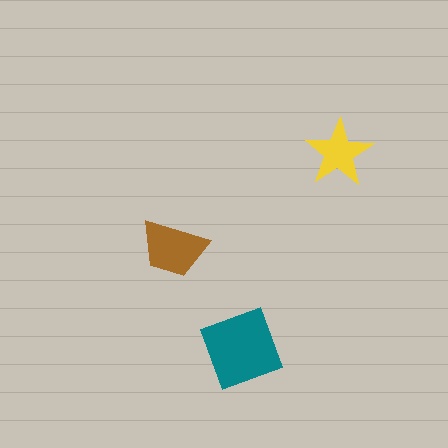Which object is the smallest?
The yellow star.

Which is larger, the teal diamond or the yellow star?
The teal diamond.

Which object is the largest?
The teal diamond.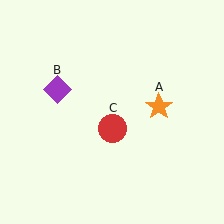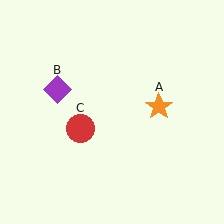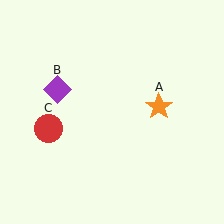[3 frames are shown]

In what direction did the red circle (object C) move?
The red circle (object C) moved left.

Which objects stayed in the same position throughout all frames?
Orange star (object A) and purple diamond (object B) remained stationary.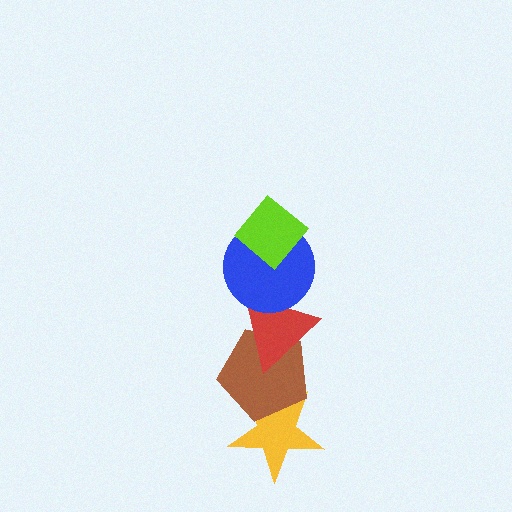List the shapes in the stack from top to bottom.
From top to bottom: the lime diamond, the blue circle, the red triangle, the brown pentagon, the yellow star.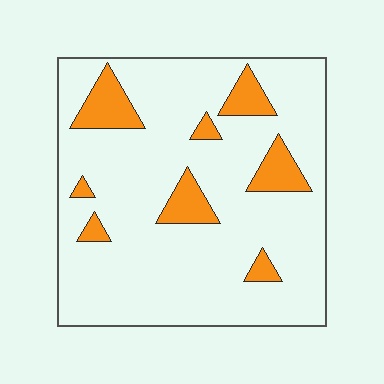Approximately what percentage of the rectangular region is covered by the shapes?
Approximately 15%.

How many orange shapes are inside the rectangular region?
8.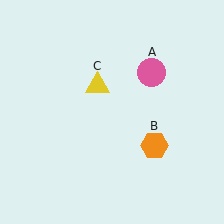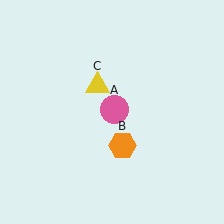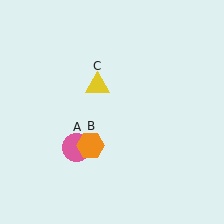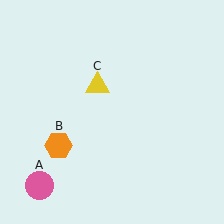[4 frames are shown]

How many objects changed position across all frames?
2 objects changed position: pink circle (object A), orange hexagon (object B).